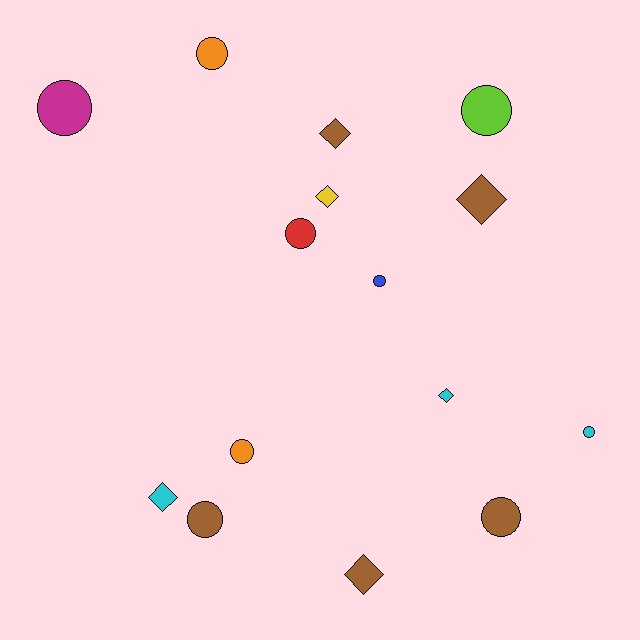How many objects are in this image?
There are 15 objects.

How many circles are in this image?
There are 9 circles.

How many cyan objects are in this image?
There are 3 cyan objects.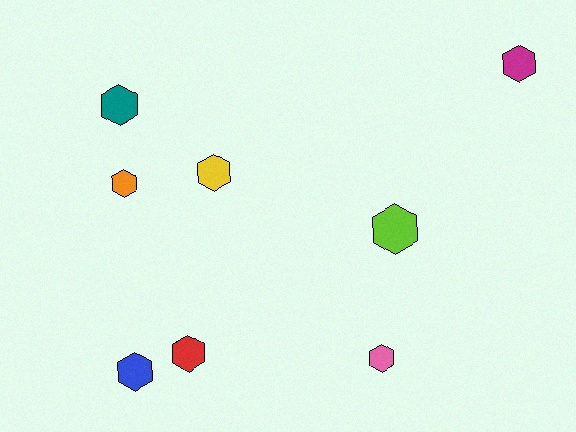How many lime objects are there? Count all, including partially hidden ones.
There is 1 lime object.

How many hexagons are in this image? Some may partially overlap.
There are 8 hexagons.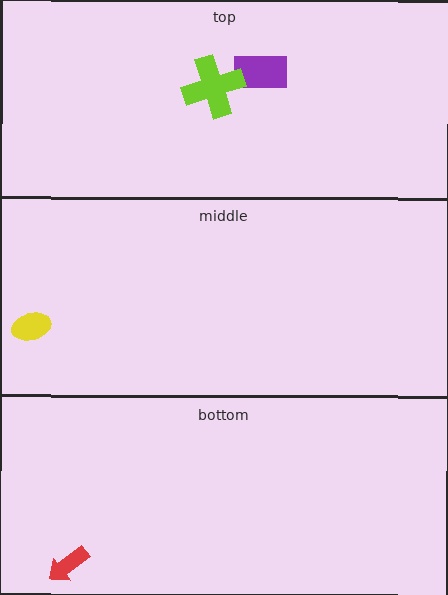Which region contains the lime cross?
The top region.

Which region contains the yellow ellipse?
The middle region.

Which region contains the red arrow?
The bottom region.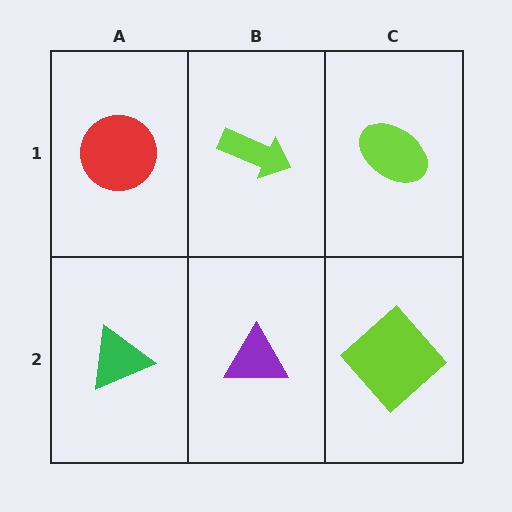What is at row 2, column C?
A lime diamond.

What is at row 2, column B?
A purple triangle.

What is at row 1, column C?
A lime ellipse.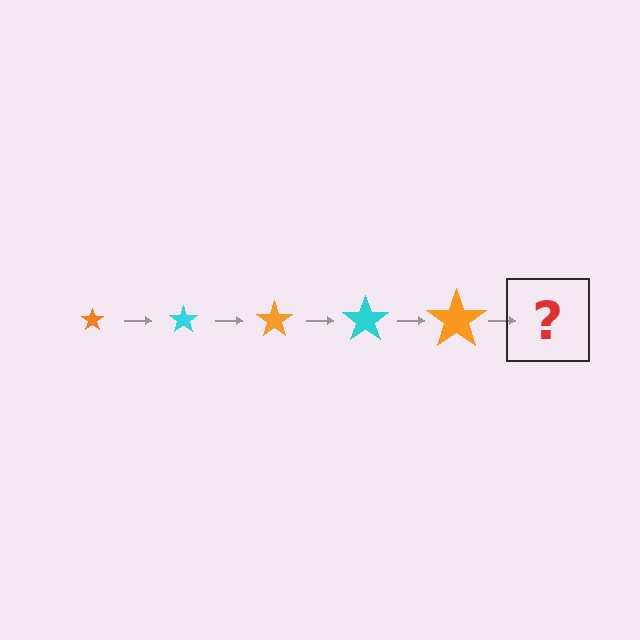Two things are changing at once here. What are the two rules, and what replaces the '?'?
The two rules are that the star grows larger each step and the color cycles through orange and cyan. The '?' should be a cyan star, larger than the previous one.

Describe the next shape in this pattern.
It should be a cyan star, larger than the previous one.